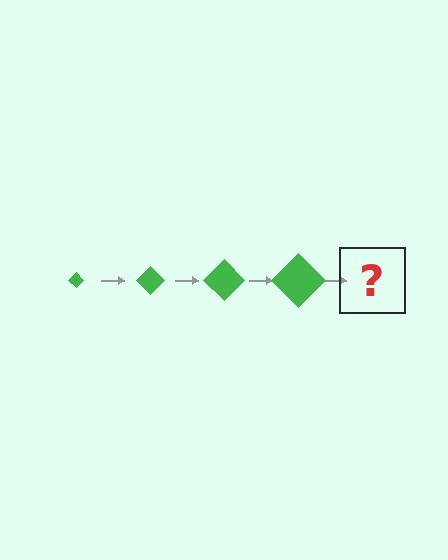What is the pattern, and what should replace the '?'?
The pattern is that the diamond gets progressively larger each step. The '?' should be a green diamond, larger than the previous one.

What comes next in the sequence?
The next element should be a green diamond, larger than the previous one.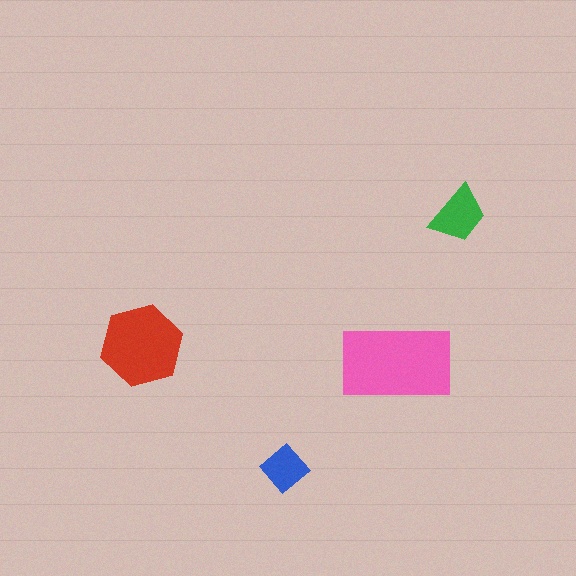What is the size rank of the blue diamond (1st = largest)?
4th.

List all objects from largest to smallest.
The pink rectangle, the red hexagon, the green trapezoid, the blue diamond.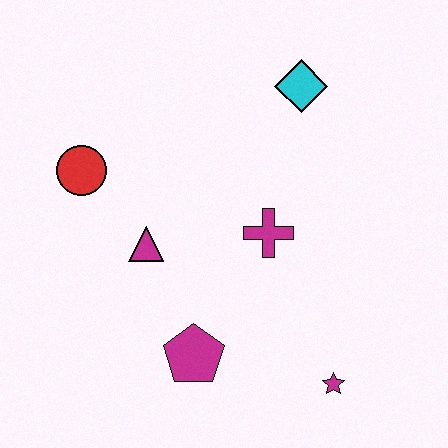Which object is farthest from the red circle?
The magenta star is farthest from the red circle.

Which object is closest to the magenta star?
The magenta pentagon is closest to the magenta star.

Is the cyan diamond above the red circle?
Yes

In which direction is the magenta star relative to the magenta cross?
The magenta star is below the magenta cross.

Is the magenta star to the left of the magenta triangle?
No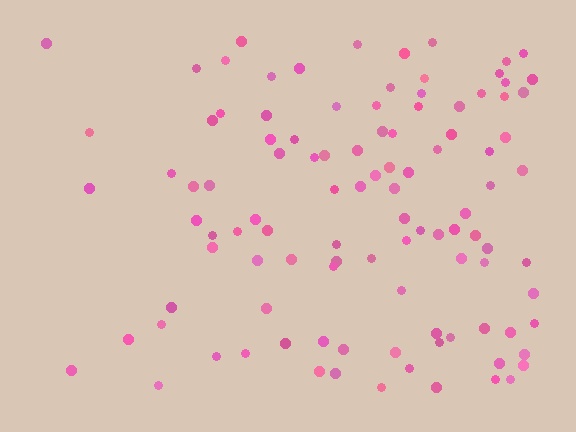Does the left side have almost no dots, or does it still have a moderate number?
Still a moderate number, just noticeably fewer than the right.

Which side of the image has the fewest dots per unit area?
The left.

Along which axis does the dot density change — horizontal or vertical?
Horizontal.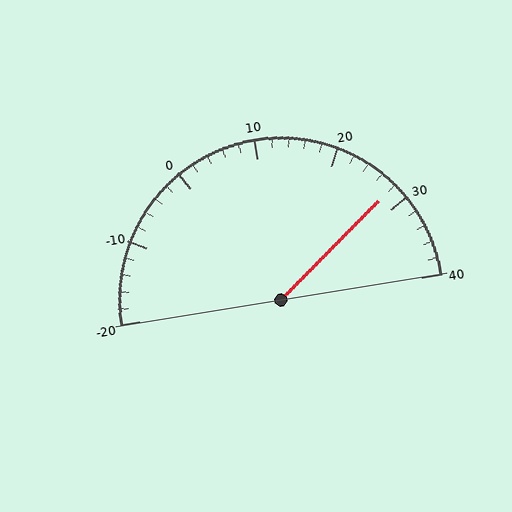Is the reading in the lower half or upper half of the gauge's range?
The reading is in the upper half of the range (-20 to 40).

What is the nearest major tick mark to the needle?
The nearest major tick mark is 30.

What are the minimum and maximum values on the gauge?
The gauge ranges from -20 to 40.